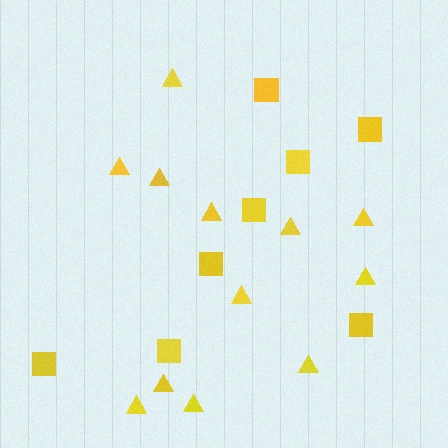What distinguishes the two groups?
There are 2 groups: one group of squares (8) and one group of triangles (12).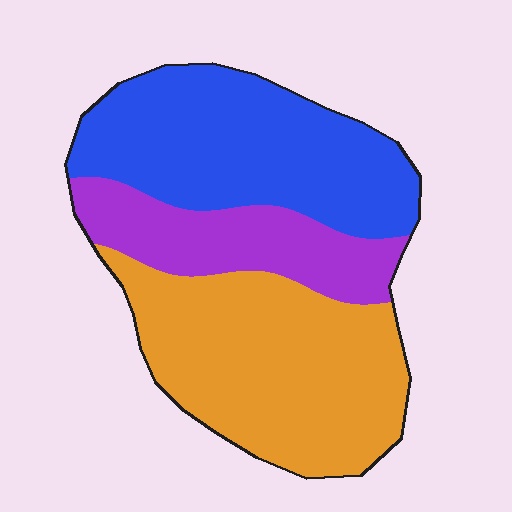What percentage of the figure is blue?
Blue takes up about three eighths (3/8) of the figure.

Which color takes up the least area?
Purple, at roughly 20%.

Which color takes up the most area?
Orange, at roughly 40%.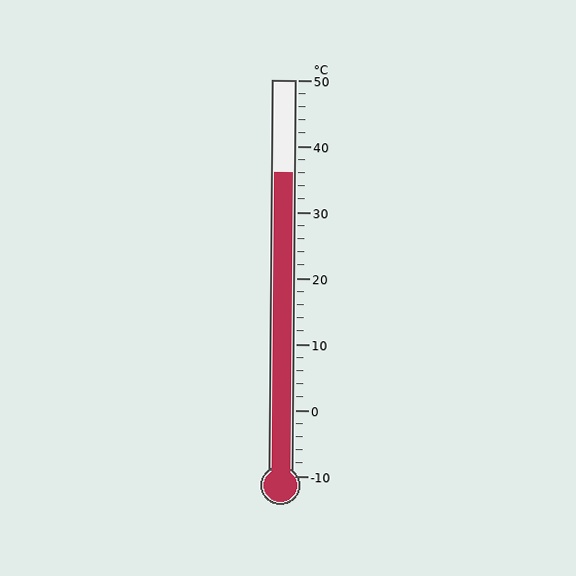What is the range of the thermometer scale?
The thermometer scale ranges from -10°C to 50°C.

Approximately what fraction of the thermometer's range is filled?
The thermometer is filled to approximately 75% of its range.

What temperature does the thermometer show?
The thermometer shows approximately 36°C.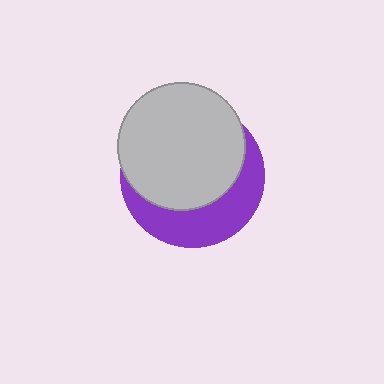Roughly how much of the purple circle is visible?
A small part of it is visible (roughly 37%).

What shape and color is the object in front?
The object in front is a light gray circle.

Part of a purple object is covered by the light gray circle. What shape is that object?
It is a circle.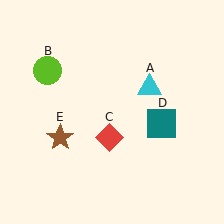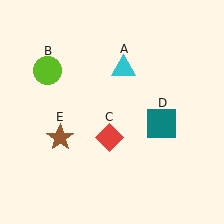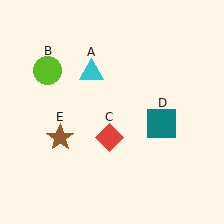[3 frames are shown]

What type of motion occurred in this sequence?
The cyan triangle (object A) rotated counterclockwise around the center of the scene.